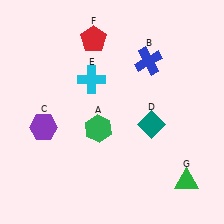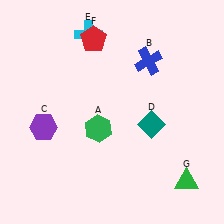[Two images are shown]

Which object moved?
The cyan cross (E) moved up.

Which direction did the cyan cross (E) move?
The cyan cross (E) moved up.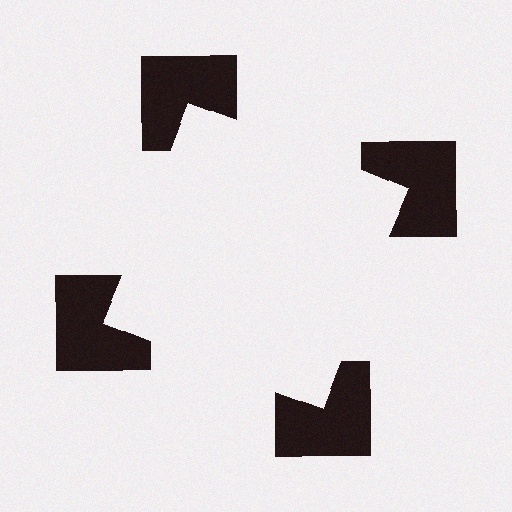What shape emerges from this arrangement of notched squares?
An illusory square — its edges are inferred from the aligned wedge cuts in the notched squares, not physically drawn.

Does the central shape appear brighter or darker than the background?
It typically appears slightly brighter than the background, even though no actual brightness change is drawn.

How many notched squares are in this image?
There are 4 — one at each vertex of the illusory square.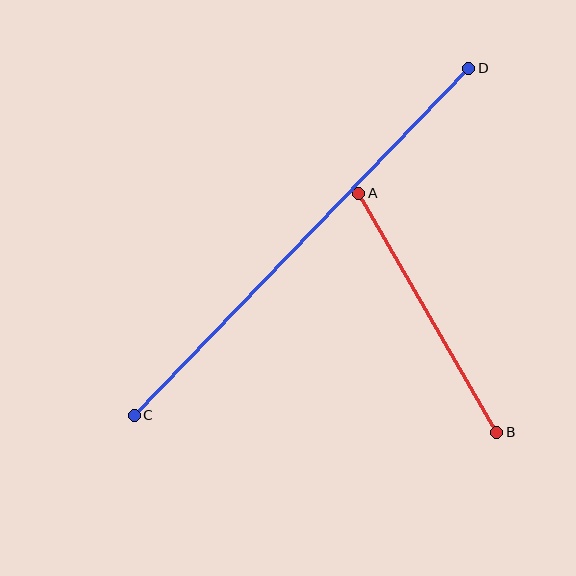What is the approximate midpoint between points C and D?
The midpoint is at approximately (302, 242) pixels.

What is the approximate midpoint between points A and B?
The midpoint is at approximately (428, 313) pixels.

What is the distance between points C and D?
The distance is approximately 482 pixels.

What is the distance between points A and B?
The distance is approximately 276 pixels.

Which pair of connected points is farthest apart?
Points C and D are farthest apart.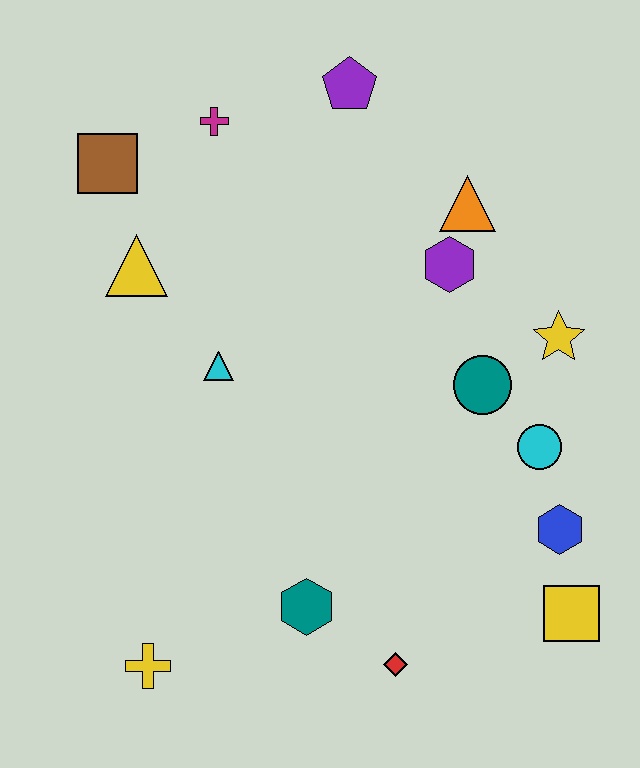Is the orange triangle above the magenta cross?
No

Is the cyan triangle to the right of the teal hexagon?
No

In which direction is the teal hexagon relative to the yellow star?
The teal hexagon is below the yellow star.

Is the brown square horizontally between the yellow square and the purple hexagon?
No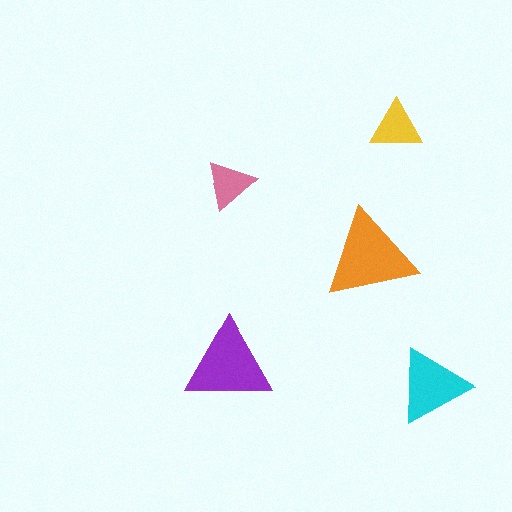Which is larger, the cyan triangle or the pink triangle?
The cyan one.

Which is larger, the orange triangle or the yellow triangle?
The orange one.